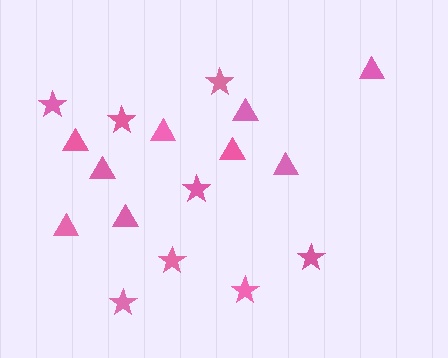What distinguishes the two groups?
There are 2 groups: one group of stars (8) and one group of triangles (9).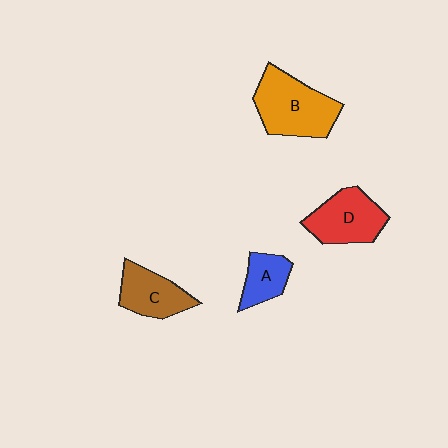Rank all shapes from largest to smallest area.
From largest to smallest: B (orange), D (red), C (brown), A (blue).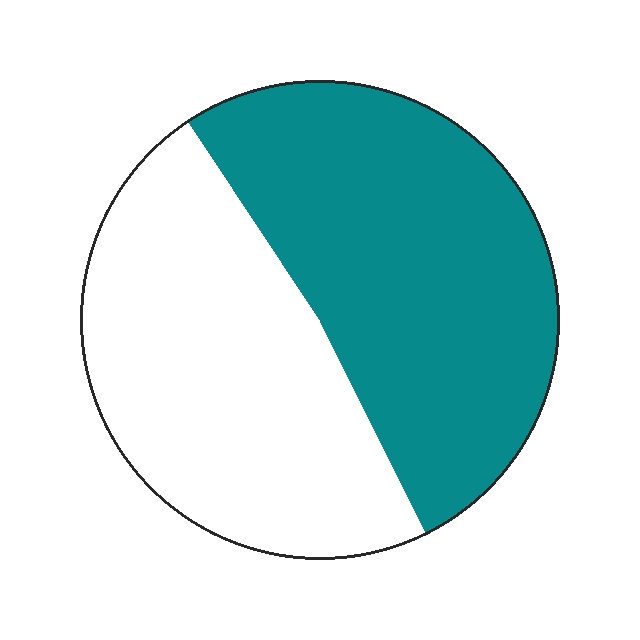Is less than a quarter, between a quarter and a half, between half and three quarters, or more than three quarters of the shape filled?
Between half and three quarters.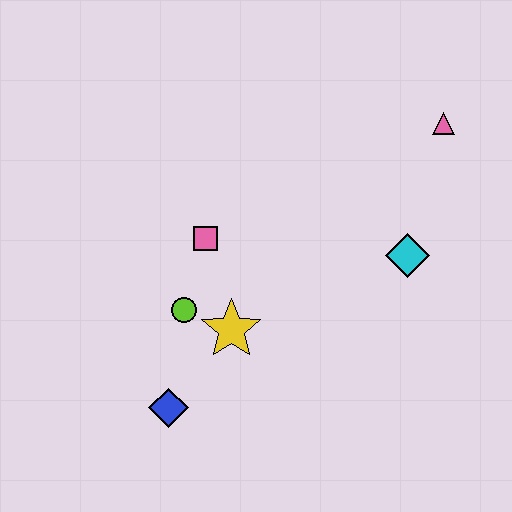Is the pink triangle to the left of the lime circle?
No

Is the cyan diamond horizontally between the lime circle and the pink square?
No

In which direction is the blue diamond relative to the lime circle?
The blue diamond is below the lime circle.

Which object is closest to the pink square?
The lime circle is closest to the pink square.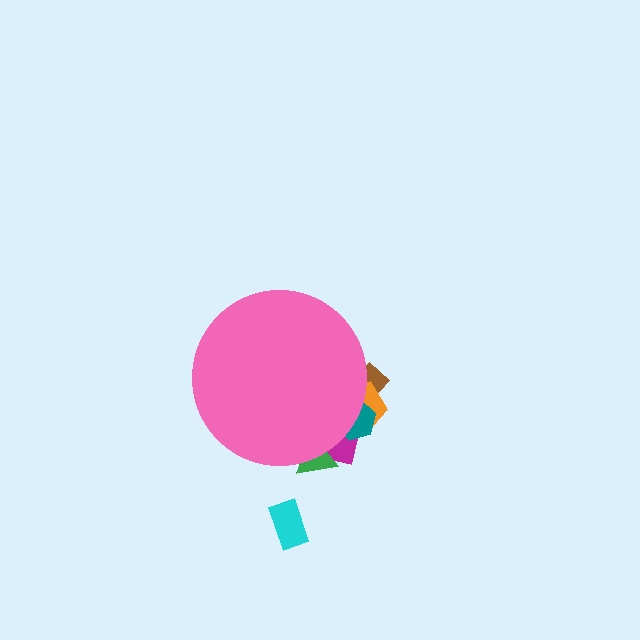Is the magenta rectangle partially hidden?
Yes, the magenta rectangle is partially hidden behind the pink circle.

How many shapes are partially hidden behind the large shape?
5 shapes are partially hidden.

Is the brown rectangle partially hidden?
Yes, the brown rectangle is partially hidden behind the pink circle.